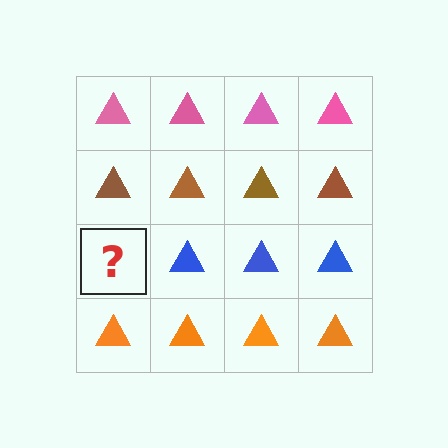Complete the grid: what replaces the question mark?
The question mark should be replaced with a blue triangle.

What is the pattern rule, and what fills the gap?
The rule is that each row has a consistent color. The gap should be filled with a blue triangle.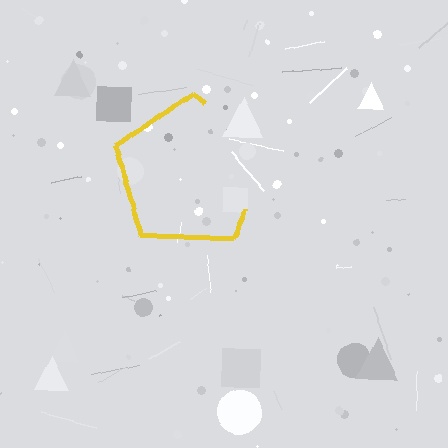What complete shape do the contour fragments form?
The contour fragments form a pentagon.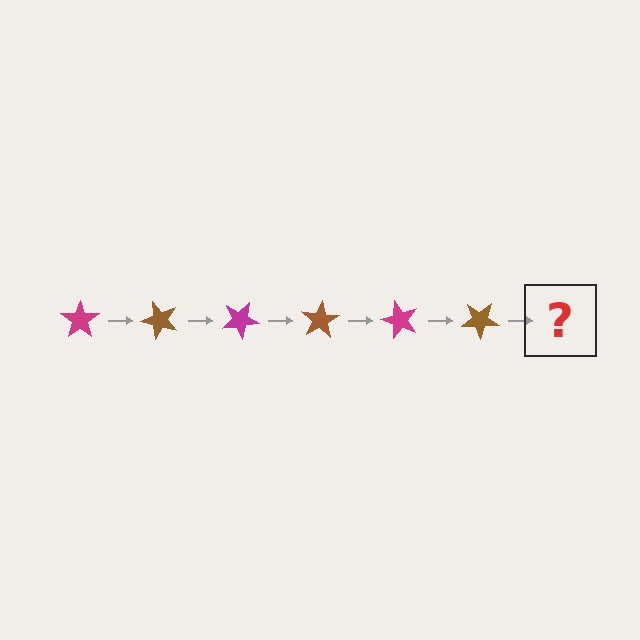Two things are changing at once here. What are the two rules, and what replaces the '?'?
The two rules are that it rotates 50 degrees each step and the color cycles through magenta and brown. The '?' should be a magenta star, rotated 300 degrees from the start.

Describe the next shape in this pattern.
It should be a magenta star, rotated 300 degrees from the start.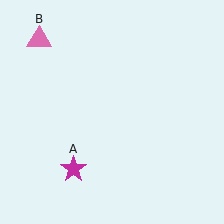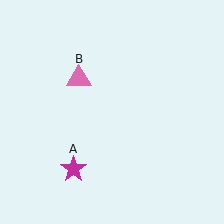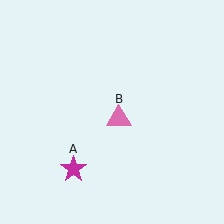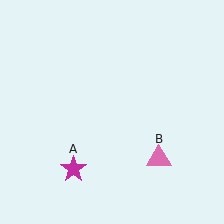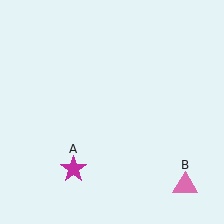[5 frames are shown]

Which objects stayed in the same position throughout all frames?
Magenta star (object A) remained stationary.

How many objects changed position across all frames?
1 object changed position: pink triangle (object B).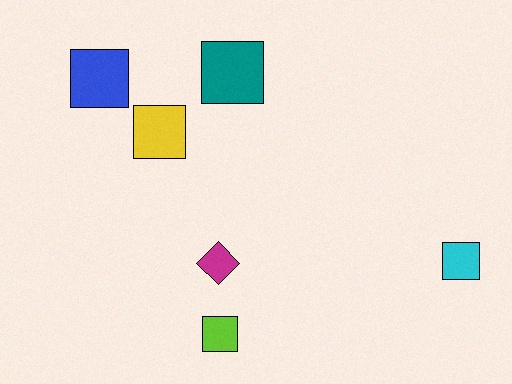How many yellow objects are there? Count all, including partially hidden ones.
There is 1 yellow object.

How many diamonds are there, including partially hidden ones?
There is 1 diamond.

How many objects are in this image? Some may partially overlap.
There are 6 objects.